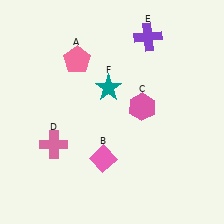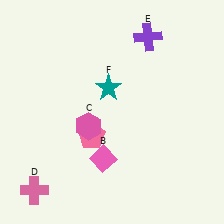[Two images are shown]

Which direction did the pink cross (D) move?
The pink cross (D) moved down.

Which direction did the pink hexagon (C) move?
The pink hexagon (C) moved left.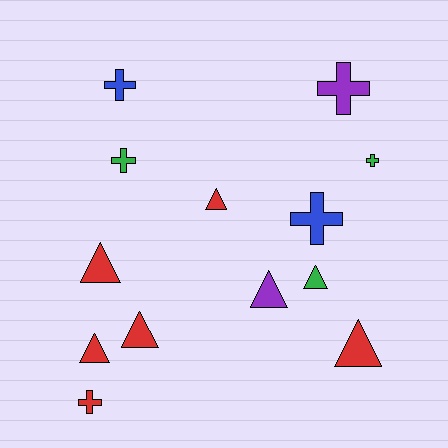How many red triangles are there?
There are 5 red triangles.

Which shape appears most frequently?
Triangle, with 7 objects.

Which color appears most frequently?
Red, with 6 objects.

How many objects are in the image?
There are 13 objects.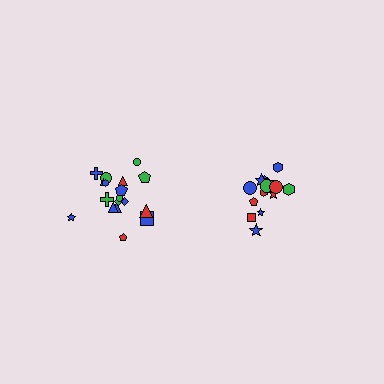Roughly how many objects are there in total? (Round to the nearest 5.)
Roughly 35 objects in total.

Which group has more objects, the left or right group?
The left group.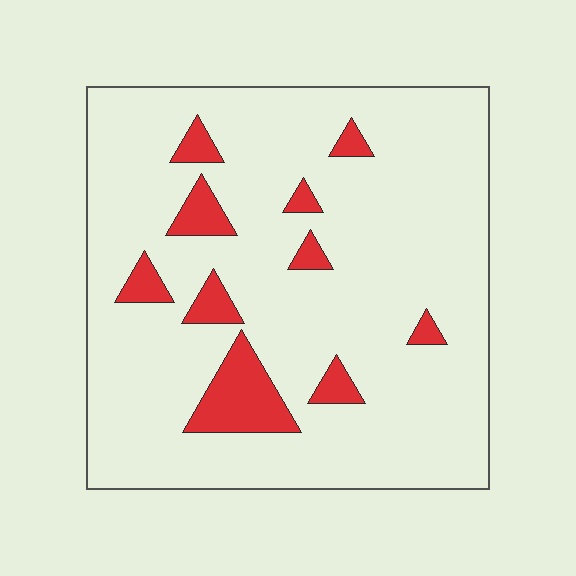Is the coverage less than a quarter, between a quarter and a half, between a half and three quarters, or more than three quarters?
Less than a quarter.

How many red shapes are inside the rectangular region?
10.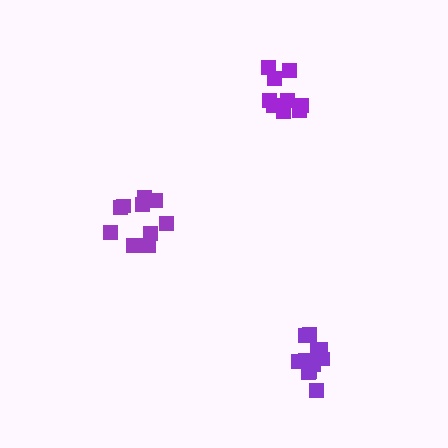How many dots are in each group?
Group 1: 9 dots, Group 2: 12 dots, Group 3: 11 dots (32 total).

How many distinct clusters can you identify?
There are 3 distinct clusters.